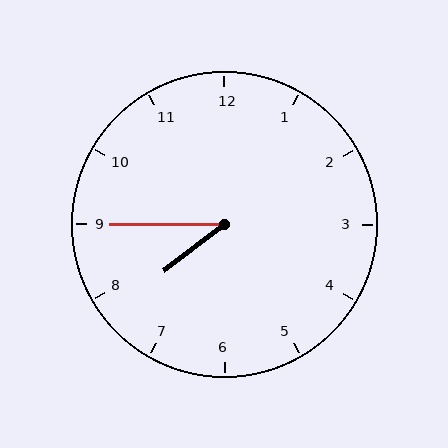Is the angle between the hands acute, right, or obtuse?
It is acute.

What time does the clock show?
7:45.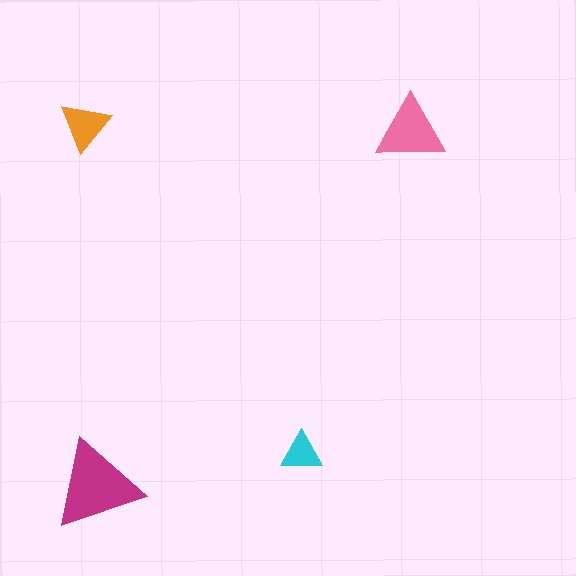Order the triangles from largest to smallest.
the magenta one, the pink one, the orange one, the cyan one.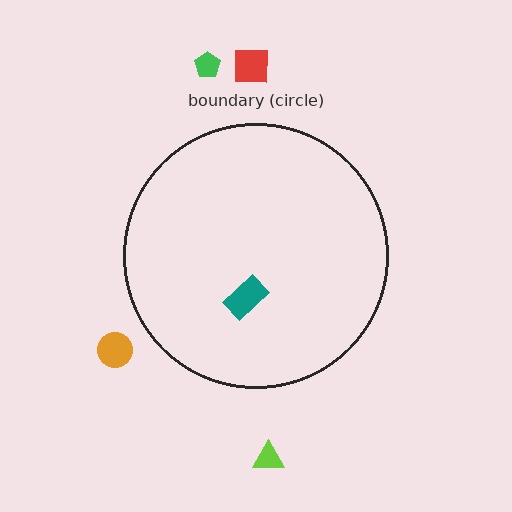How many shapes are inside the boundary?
1 inside, 4 outside.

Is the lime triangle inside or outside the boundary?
Outside.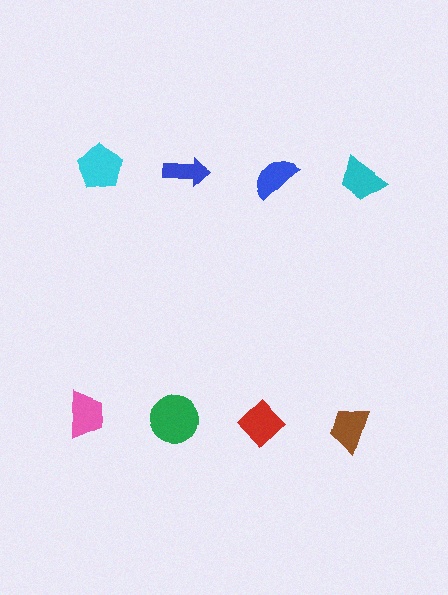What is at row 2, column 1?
A pink trapezoid.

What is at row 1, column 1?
A cyan pentagon.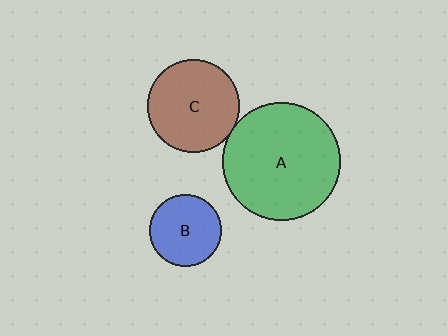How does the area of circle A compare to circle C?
Approximately 1.6 times.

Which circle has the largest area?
Circle A (green).